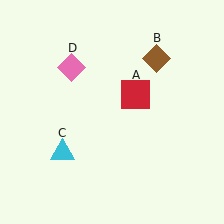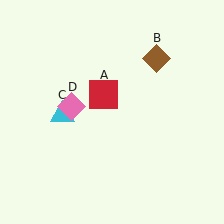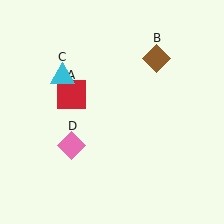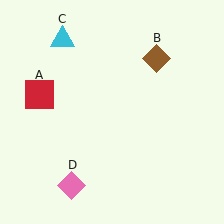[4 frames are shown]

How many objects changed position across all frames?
3 objects changed position: red square (object A), cyan triangle (object C), pink diamond (object D).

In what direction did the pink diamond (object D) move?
The pink diamond (object D) moved down.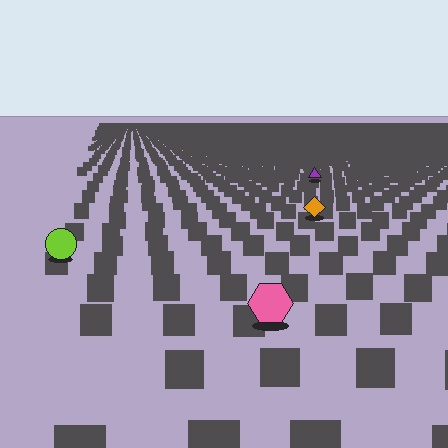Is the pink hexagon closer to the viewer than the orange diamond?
Yes. The pink hexagon is closer — you can tell from the texture gradient: the ground texture is coarser near it.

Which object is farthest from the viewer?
The purple triangle is farthest from the viewer. It appears smaller and the ground texture around it is denser.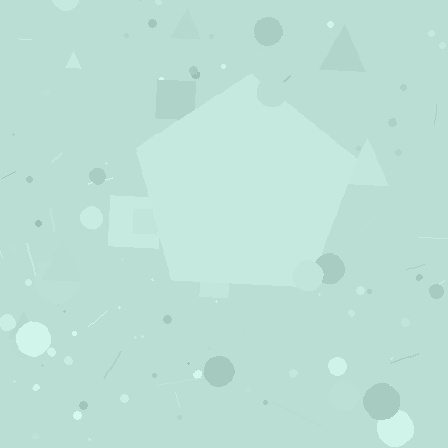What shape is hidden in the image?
A pentagon is hidden in the image.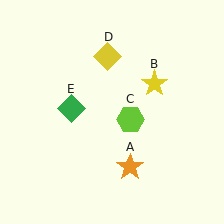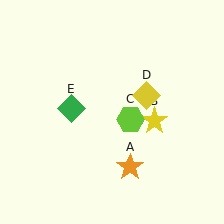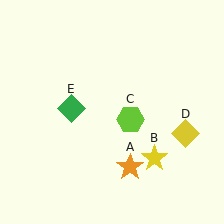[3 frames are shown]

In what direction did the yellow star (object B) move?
The yellow star (object B) moved down.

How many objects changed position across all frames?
2 objects changed position: yellow star (object B), yellow diamond (object D).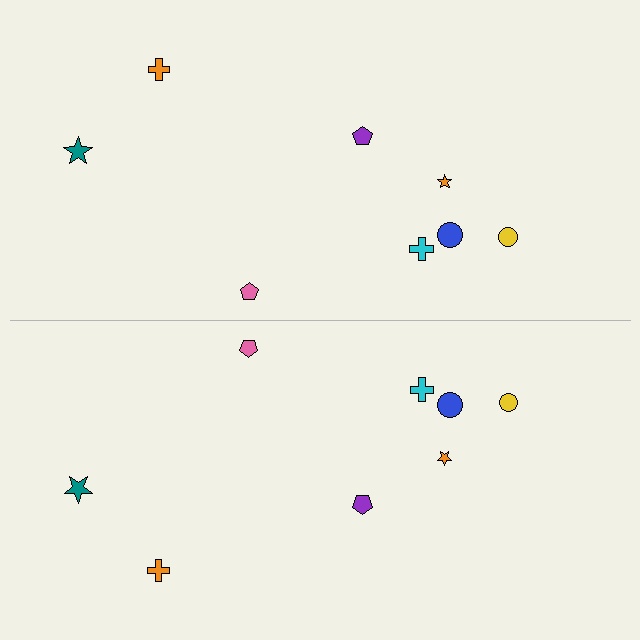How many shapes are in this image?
There are 16 shapes in this image.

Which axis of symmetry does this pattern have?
The pattern has a horizontal axis of symmetry running through the center of the image.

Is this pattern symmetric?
Yes, this pattern has bilateral (reflection) symmetry.